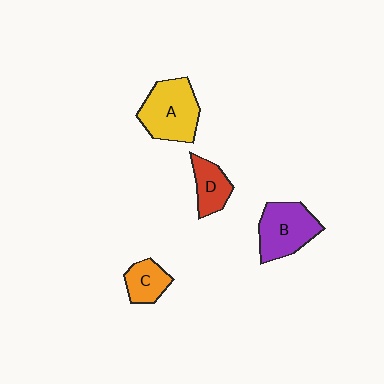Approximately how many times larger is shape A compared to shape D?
Approximately 1.8 times.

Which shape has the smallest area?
Shape C (orange).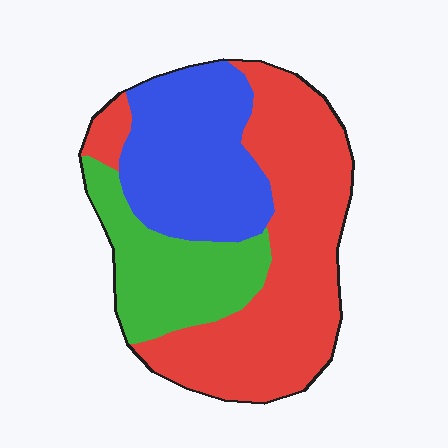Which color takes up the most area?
Red, at roughly 50%.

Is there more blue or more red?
Red.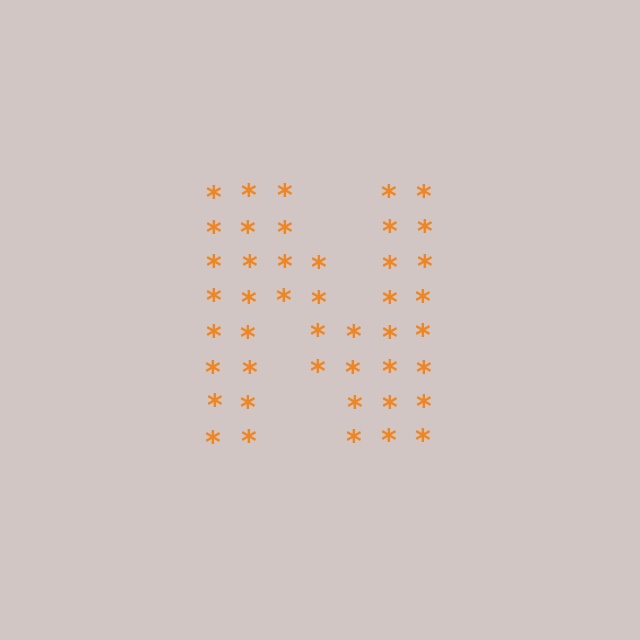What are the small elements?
The small elements are asterisks.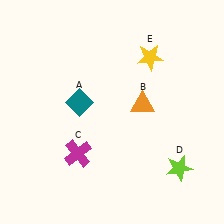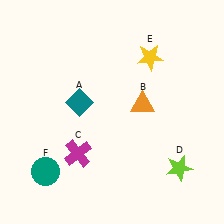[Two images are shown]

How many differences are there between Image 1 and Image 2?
There is 1 difference between the two images.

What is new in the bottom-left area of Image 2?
A teal circle (F) was added in the bottom-left area of Image 2.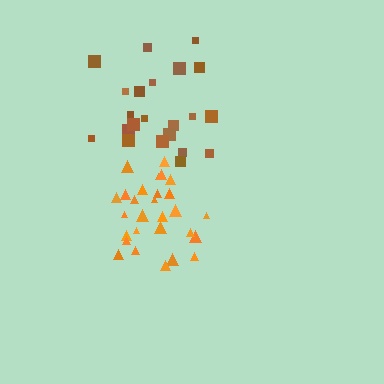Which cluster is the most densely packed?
Orange.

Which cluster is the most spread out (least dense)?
Brown.